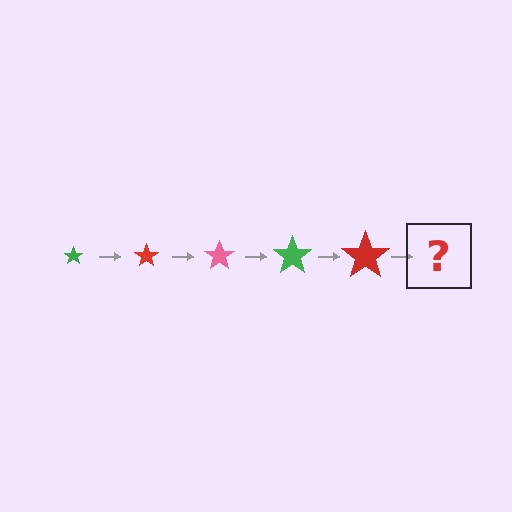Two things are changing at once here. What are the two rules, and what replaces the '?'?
The two rules are that the star grows larger each step and the color cycles through green, red, and pink. The '?' should be a pink star, larger than the previous one.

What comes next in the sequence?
The next element should be a pink star, larger than the previous one.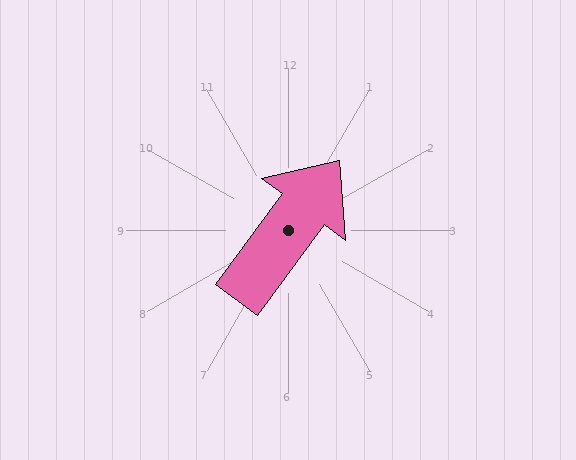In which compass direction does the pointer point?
Northeast.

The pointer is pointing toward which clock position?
Roughly 1 o'clock.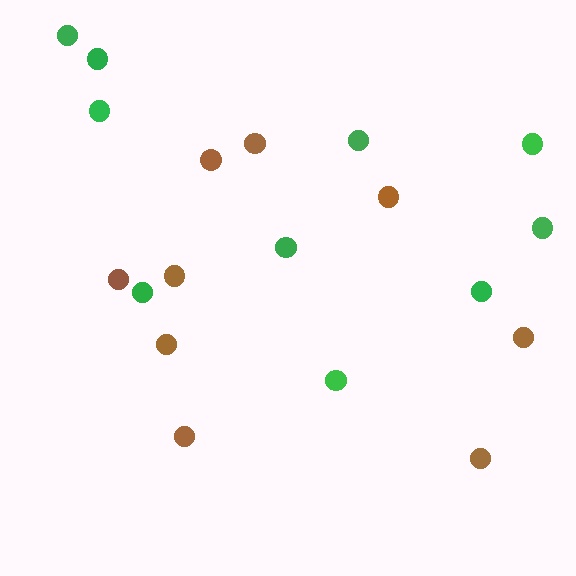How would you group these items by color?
There are 2 groups: one group of brown circles (9) and one group of green circles (10).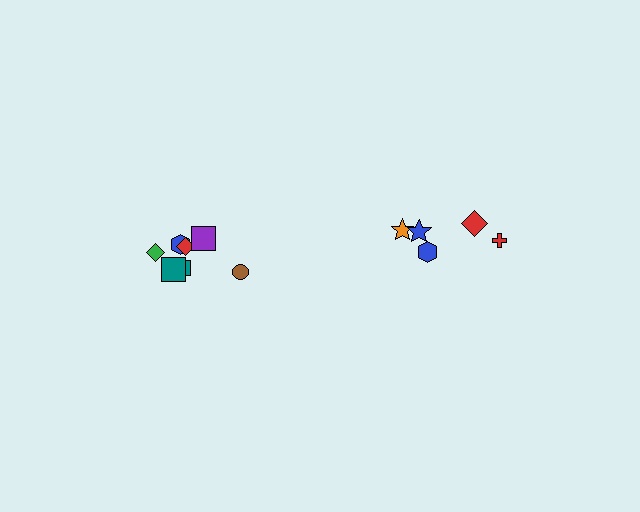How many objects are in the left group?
There are 7 objects.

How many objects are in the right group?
There are 5 objects.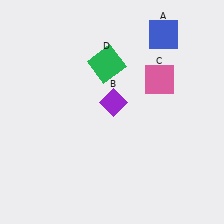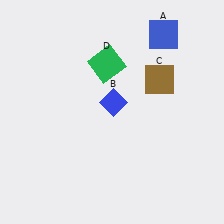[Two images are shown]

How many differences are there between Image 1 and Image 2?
There are 2 differences between the two images.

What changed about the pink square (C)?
In Image 1, C is pink. In Image 2, it changed to brown.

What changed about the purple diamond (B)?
In Image 1, B is purple. In Image 2, it changed to blue.